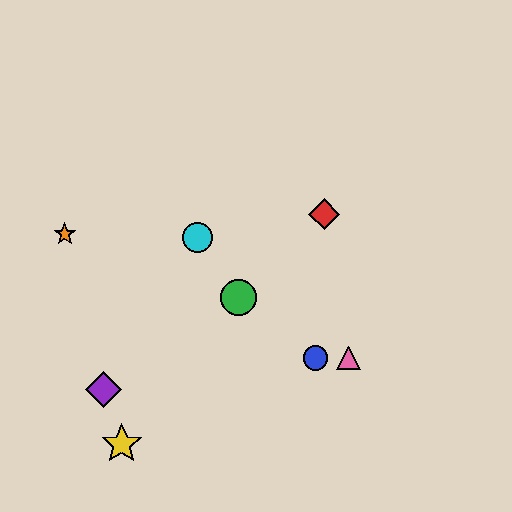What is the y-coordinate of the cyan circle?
The cyan circle is at y≈237.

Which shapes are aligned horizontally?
The blue circle, the pink triangle are aligned horizontally.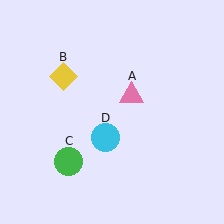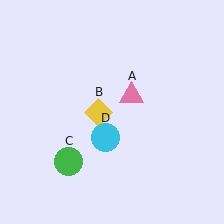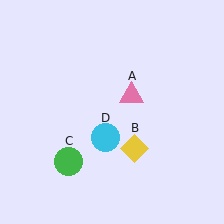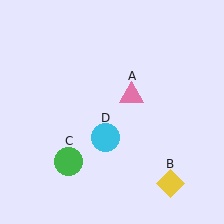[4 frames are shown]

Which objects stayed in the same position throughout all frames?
Pink triangle (object A) and green circle (object C) and cyan circle (object D) remained stationary.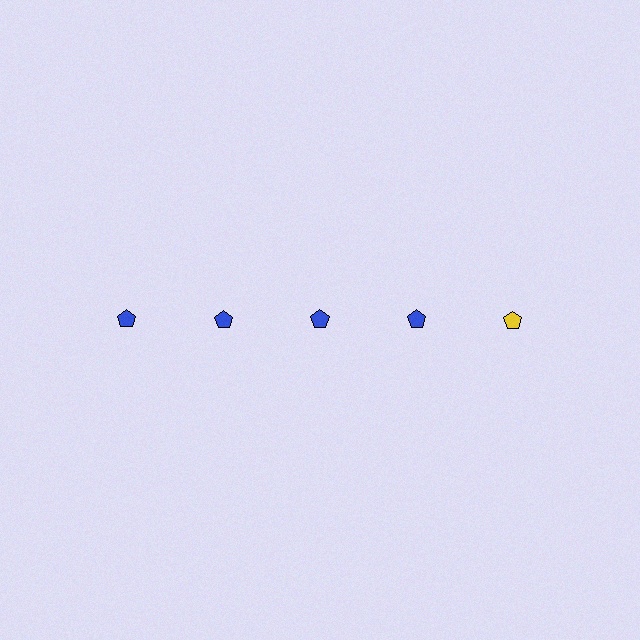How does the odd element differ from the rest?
It has a different color: yellow instead of blue.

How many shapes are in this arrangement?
There are 5 shapes arranged in a grid pattern.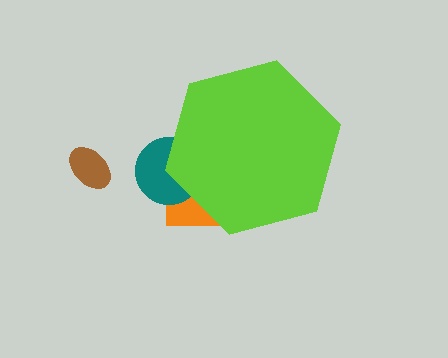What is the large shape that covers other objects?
A lime hexagon.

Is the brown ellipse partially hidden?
No, the brown ellipse is fully visible.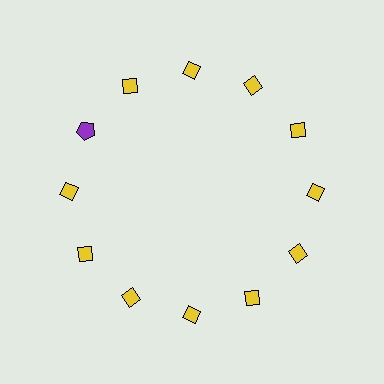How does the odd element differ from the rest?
It differs in both color (purple instead of yellow) and shape (pentagon instead of diamond).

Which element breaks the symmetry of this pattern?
The purple pentagon at roughly the 10 o'clock position breaks the symmetry. All other shapes are yellow diamonds.